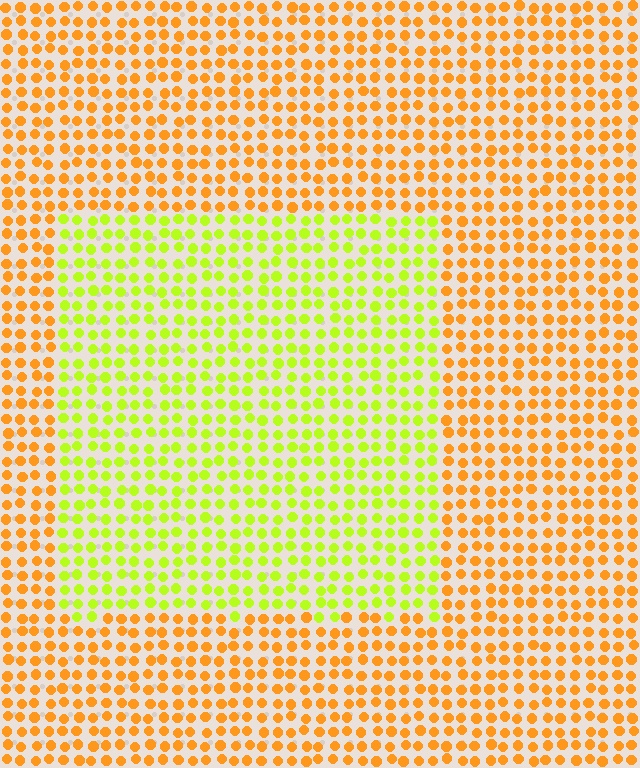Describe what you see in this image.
The image is filled with small orange elements in a uniform arrangement. A rectangle-shaped region is visible where the elements are tinted to a slightly different hue, forming a subtle color boundary.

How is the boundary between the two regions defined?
The boundary is defined purely by a slight shift in hue (about 47 degrees). Spacing, size, and orientation are identical on both sides.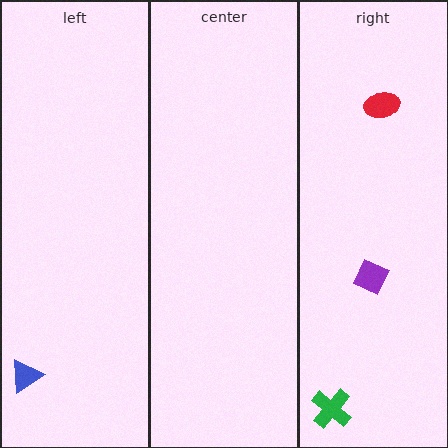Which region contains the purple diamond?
The right region.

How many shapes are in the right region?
3.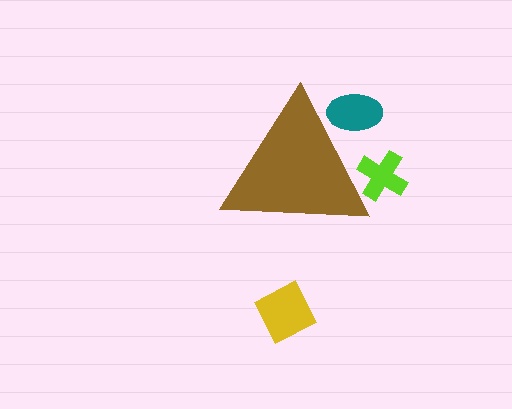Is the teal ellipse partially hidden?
Yes, the teal ellipse is partially hidden behind the brown triangle.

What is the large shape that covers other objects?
A brown triangle.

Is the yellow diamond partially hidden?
No, the yellow diamond is fully visible.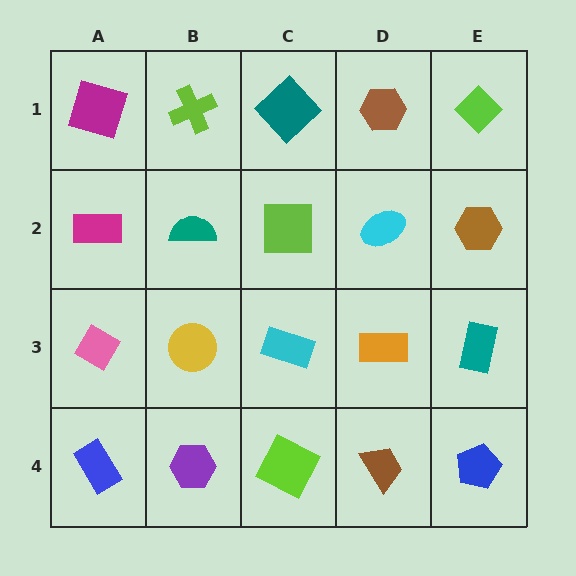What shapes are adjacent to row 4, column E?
A teal rectangle (row 3, column E), a brown trapezoid (row 4, column D).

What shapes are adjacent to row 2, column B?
A lime cross (row 1, column B), a yellow circle (row 3, column B), a magenta rectangle (row 2, column A), a lime square (row 2, column C).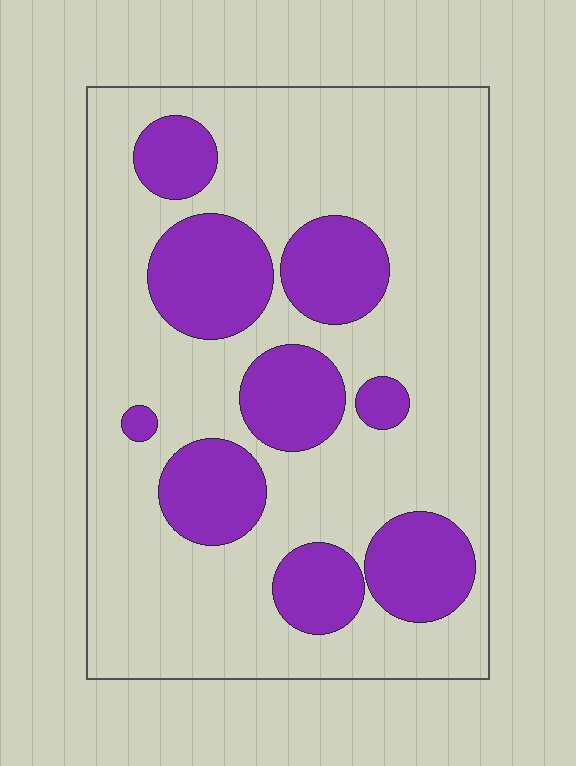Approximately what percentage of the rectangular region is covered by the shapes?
Approximately 30%.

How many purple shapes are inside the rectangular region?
9.